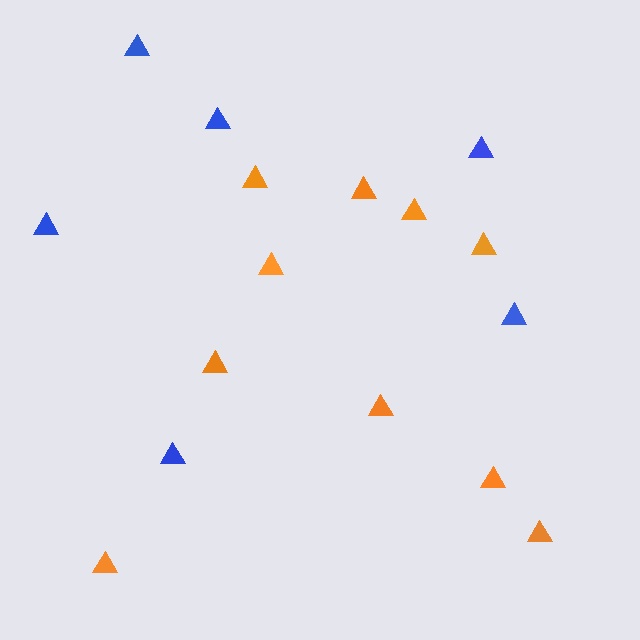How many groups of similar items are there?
There are 2 groups: one group of orange triangles (10) and one group of blue triangles (6).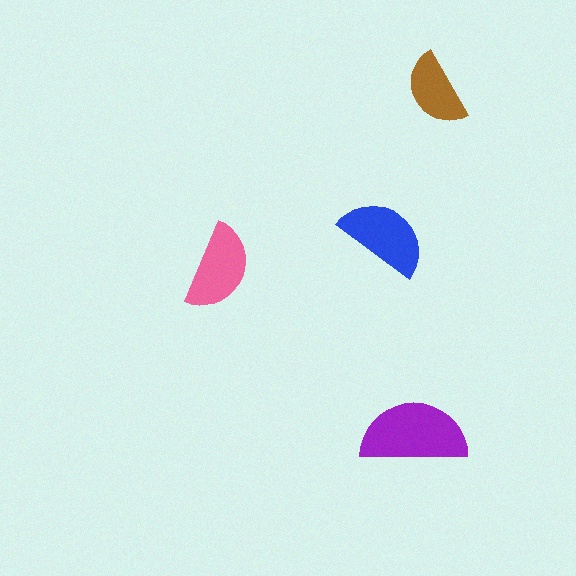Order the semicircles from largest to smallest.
the purple one, the blue one, the pink one, the brown one.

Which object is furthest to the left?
The pink semicircle is leftmost.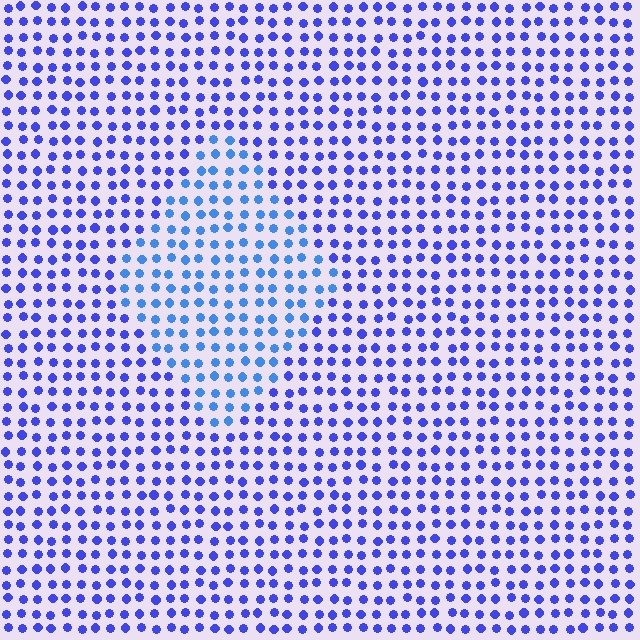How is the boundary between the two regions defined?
The boundary is defined purely by a slight shift in hue (about 25 degrees). Spacing, size, and orientation are identical on both sides.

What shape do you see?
I see a diamond.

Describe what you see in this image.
The image is filled with small blue elements in a uniform arrangement. A diamond-shaped region is visible where the elements are tinted to a slightly different hue, forming a subtle color boundary.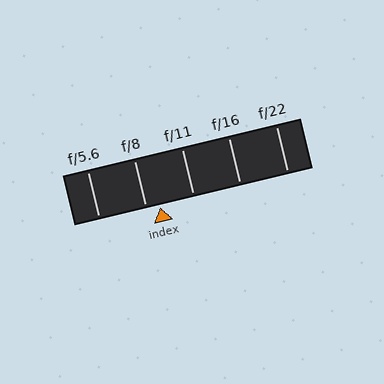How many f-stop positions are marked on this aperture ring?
There are 5 f-stop positions marked.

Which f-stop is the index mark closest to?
The index mark is closest to f/8.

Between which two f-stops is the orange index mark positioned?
The index mark is between f/8 and f/11.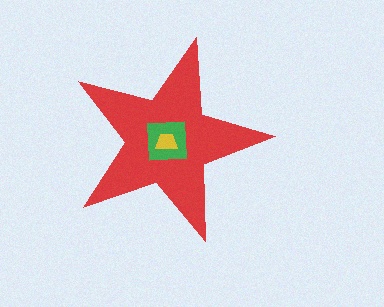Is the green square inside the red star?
Yes.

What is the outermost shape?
The red star.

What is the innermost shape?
The yellow trapezoid.